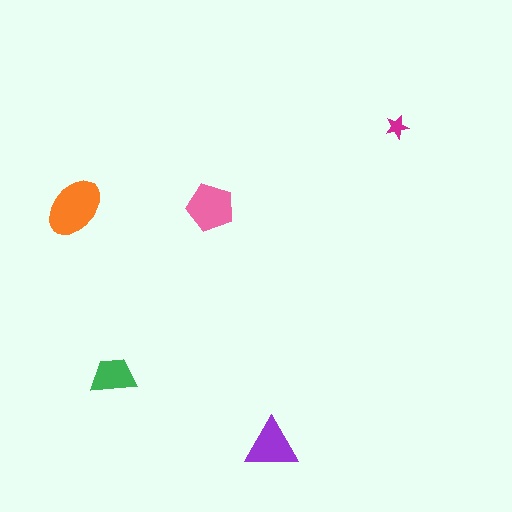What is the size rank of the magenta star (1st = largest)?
5th.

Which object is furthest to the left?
The orange ellipse is leftmost.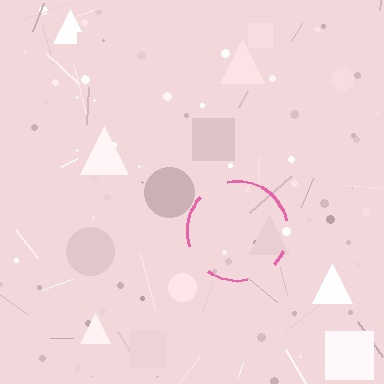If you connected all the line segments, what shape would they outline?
They would outline a circle.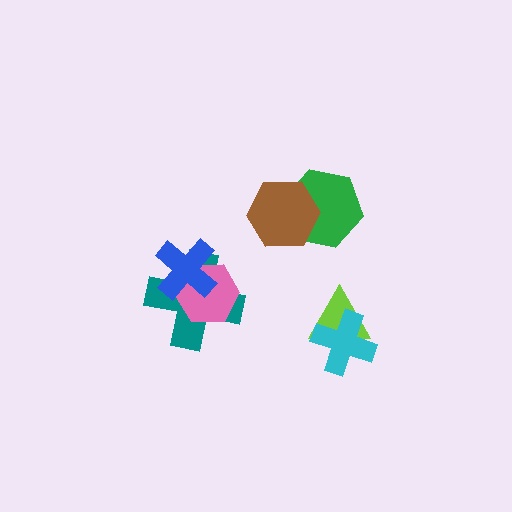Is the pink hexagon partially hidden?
Yes, it is partially covered by another shape.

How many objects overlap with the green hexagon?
1 object overlaps with the green hexagon.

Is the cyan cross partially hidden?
No, no other shape covers it.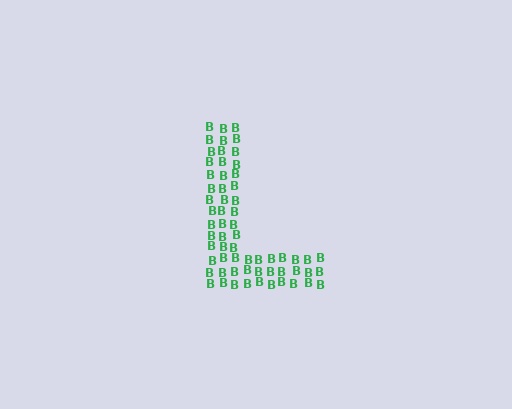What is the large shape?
The large shape is the letter L.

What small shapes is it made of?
It is made of small letter B's.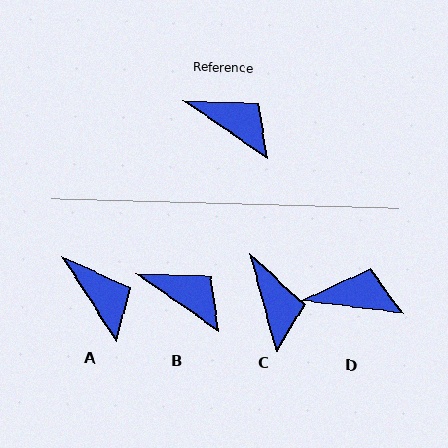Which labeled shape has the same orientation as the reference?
B.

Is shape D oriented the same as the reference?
No, it is off by about 28 degrees.